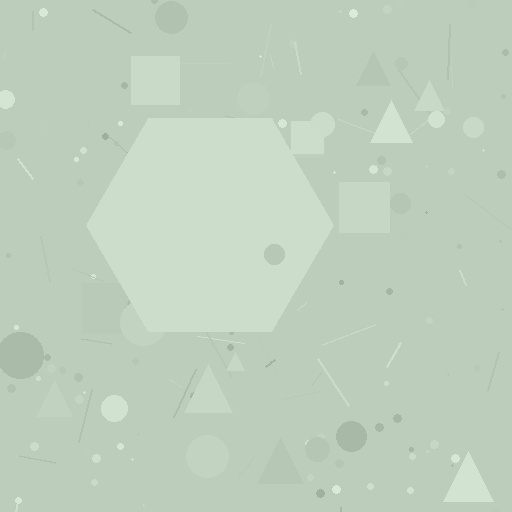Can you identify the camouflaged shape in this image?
The camouflaged shape is a hexagon.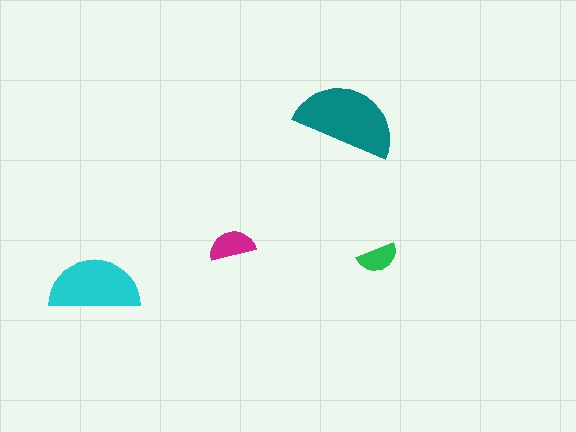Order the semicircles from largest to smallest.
the teal one, the cyan one, the magenta one, the green one.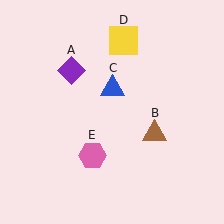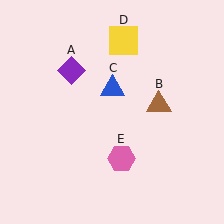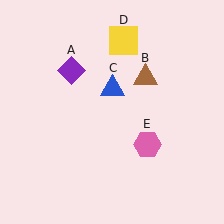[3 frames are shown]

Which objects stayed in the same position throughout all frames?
Purple diamond (object A) and blue triangle (object C) and yellow square (object D) remained stationary.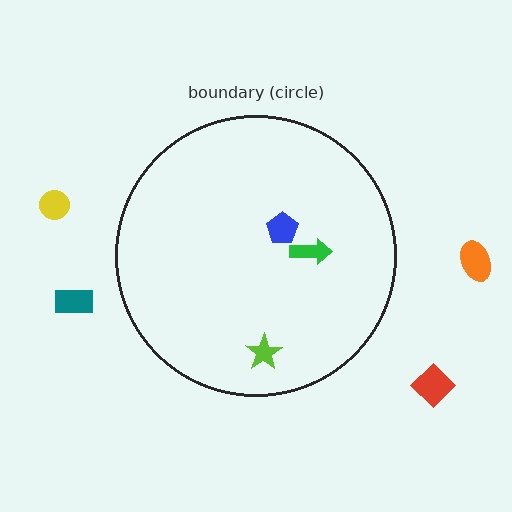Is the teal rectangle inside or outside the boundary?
Outside.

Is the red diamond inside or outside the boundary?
Outside.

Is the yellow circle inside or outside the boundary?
Outside.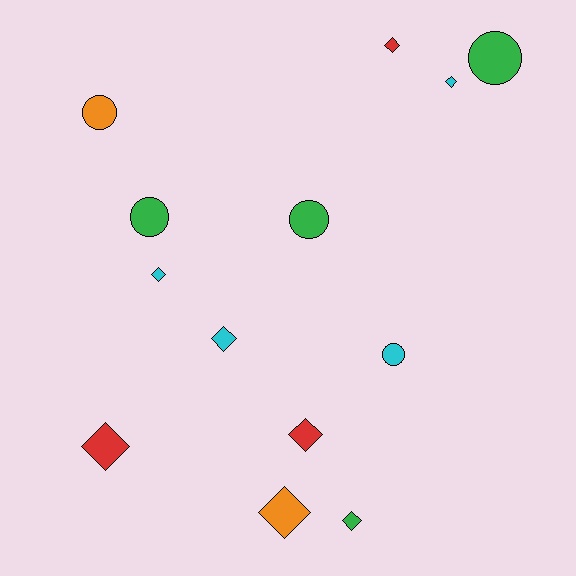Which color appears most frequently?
Cyan, with 4 objects.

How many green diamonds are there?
There is 1 green diamond.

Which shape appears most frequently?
Diamond, with 8 objects.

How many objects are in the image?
There are 13 objects.